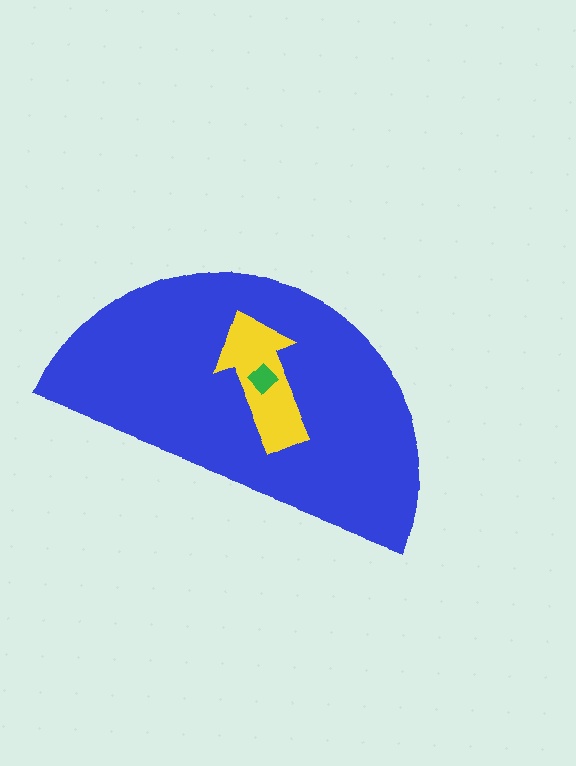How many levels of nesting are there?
3.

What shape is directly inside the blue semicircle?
The yellow arrow.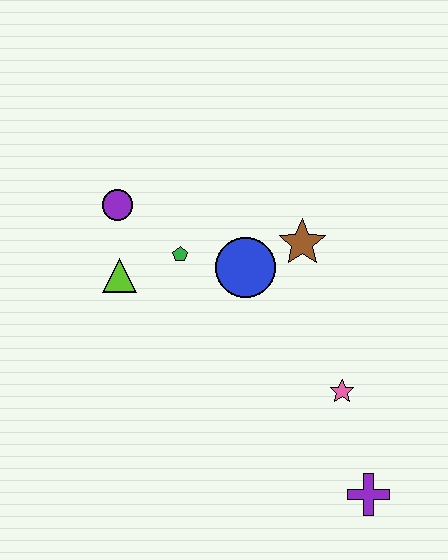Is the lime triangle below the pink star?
No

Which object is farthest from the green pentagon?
The purple cross is farthest from the green pentagon.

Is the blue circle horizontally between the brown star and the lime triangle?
Yes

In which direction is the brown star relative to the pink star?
The brown star is above the pink star.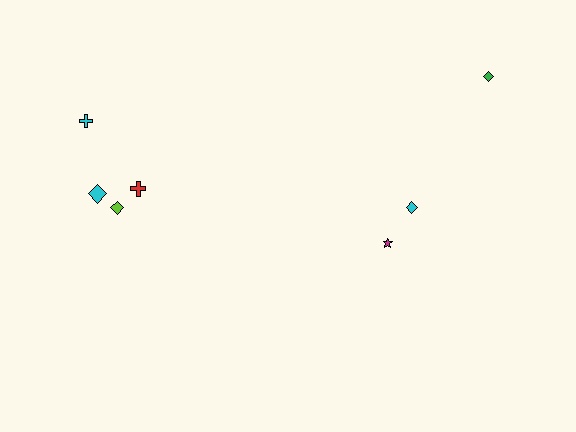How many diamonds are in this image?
There are 4 diamonds.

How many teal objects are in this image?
There are no teal objects.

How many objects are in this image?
There are 7 objects.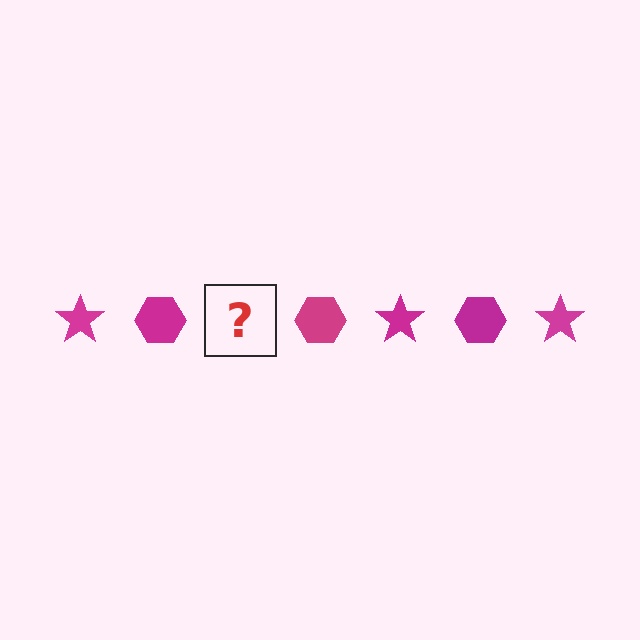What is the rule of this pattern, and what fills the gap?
The rule is that the pattern cycles through star, hexagon shapes in magenta. The gap should be filled with a magenta star.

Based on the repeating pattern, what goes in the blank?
The blank should be a magenta star.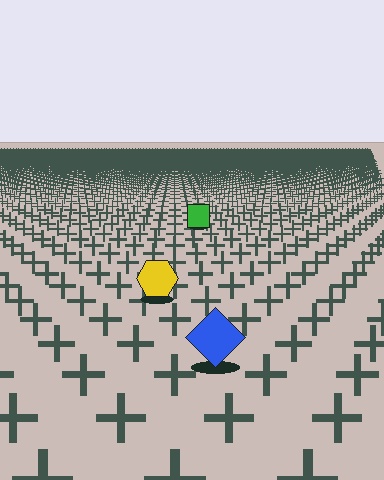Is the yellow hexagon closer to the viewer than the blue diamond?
No. The blue diamond is closer — you can tell from the texture gradient: the ground texture is coarser near it.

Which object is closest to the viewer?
The blue diamond is closest. The texture marks near it are larger and more spread out.